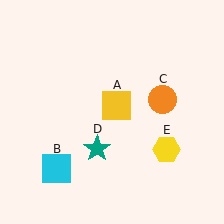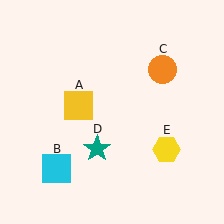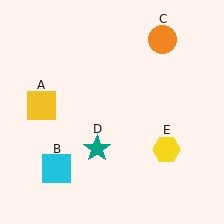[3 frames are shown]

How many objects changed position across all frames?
2 objects changed position: yellow square (object A), orange circle (object C).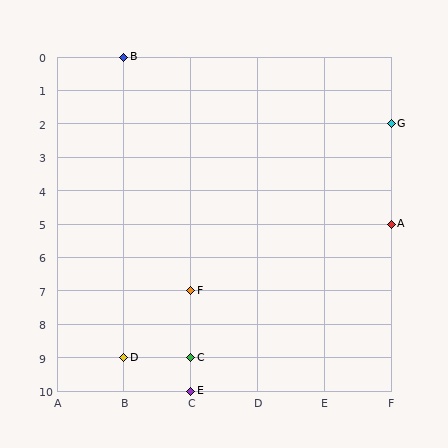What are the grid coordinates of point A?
Point A is at grid coordinates (F, 5).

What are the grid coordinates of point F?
Point F is at grid coordinates (C, 7).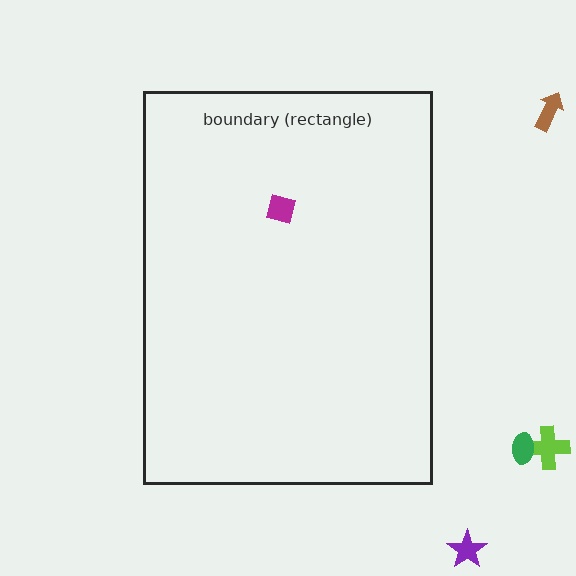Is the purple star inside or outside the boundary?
Outside.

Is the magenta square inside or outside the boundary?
Inside.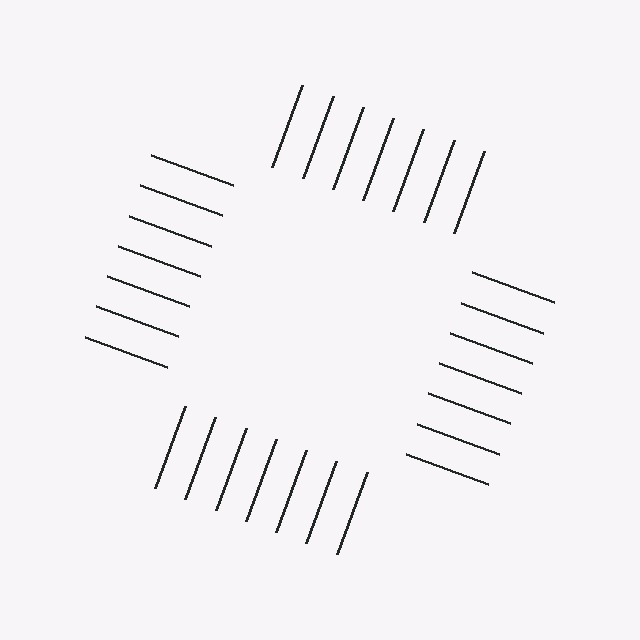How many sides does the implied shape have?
4 sides — the line-ends trace a square.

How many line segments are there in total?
28 — 7 along each of the 4 edges.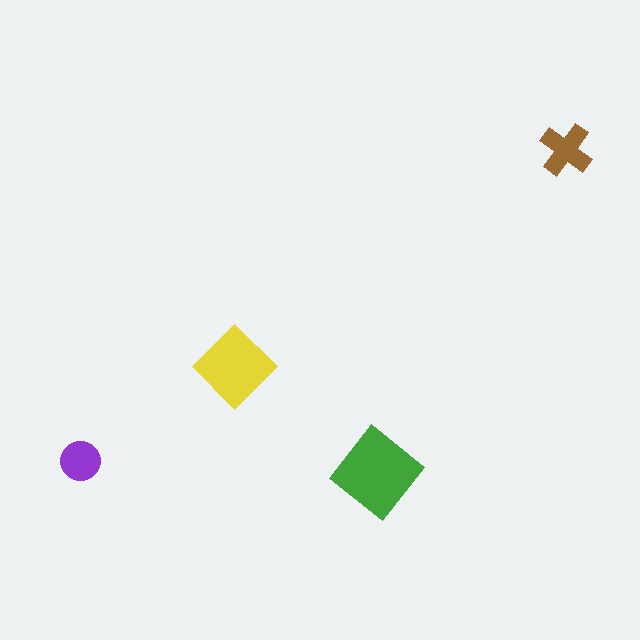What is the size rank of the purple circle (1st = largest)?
4th.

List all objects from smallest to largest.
The purple circle, the brown cross, the yellow diamond, the green diamond.